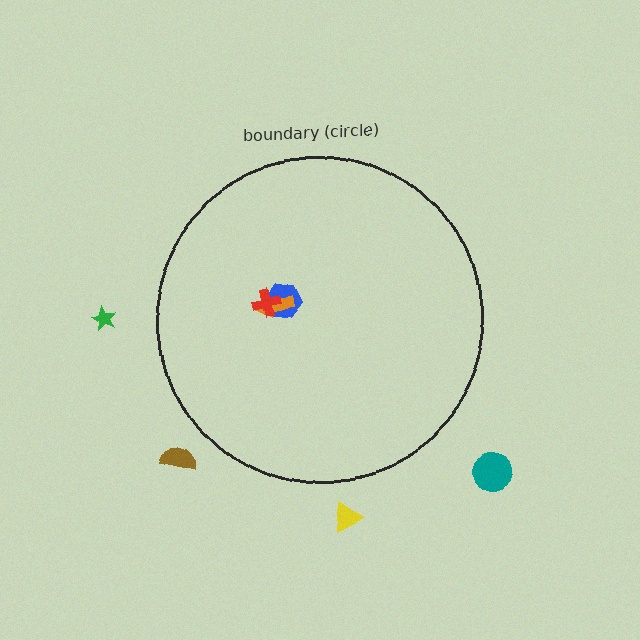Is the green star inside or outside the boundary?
Outside.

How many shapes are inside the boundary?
3 inside, 4 outside.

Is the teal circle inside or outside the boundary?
Outside.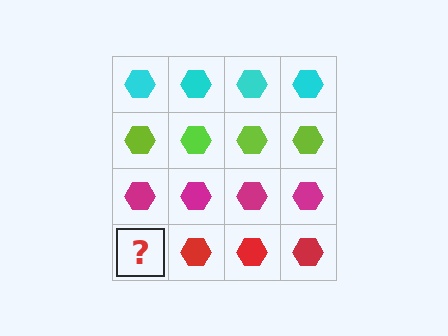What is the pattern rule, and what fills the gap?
The rule is that each row has a consistent color. The gap should be filled with a red hexagon.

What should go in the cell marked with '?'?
The missing cell should contain a red hexagon.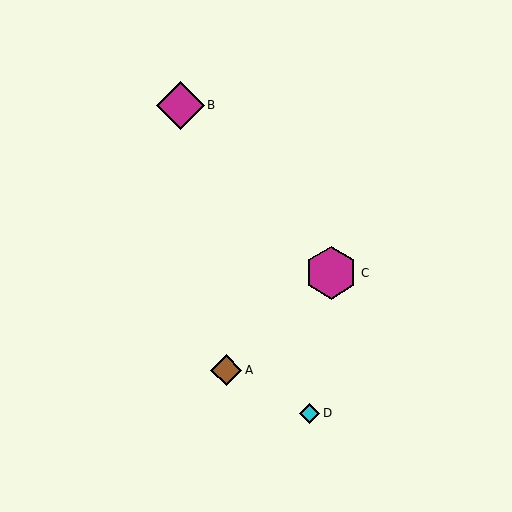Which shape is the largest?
The magenta hexagon (labeled C) is the largest.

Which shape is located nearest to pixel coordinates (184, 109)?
The magenta diamond (labeled B) at (180, 105) is nearest to that location.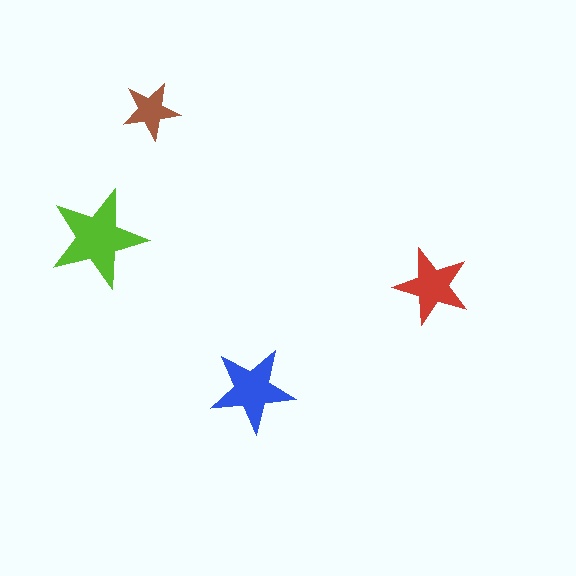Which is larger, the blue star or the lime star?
The lime one.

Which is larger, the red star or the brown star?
The red one.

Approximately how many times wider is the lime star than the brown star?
About 1.5 times wider.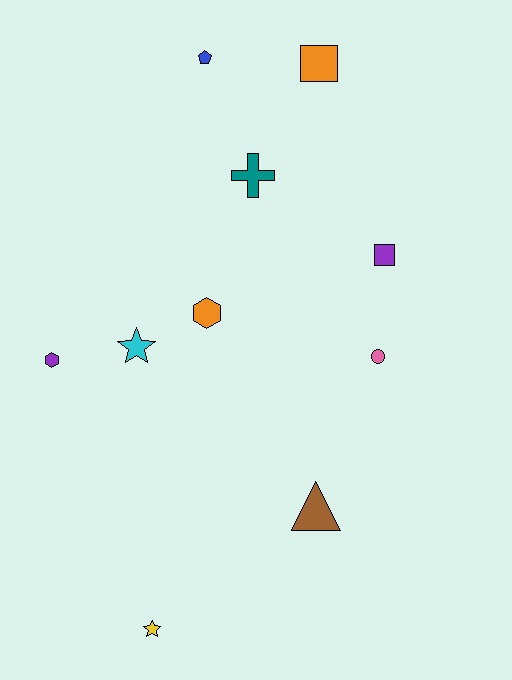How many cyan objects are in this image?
There is 1 cyan object.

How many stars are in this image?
There are 2 stars.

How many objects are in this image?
There are 10 objects.